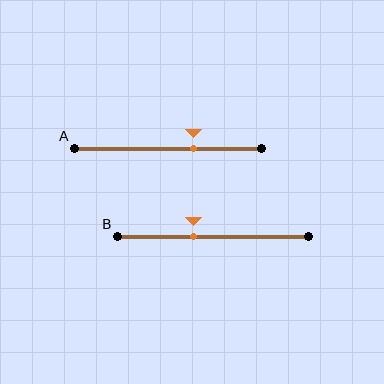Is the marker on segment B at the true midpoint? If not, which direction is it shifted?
No, the marker on segment B is shifted to the left by about 10% of the segment length.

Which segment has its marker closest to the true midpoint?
Segment B has its marker closest to the true midpoint.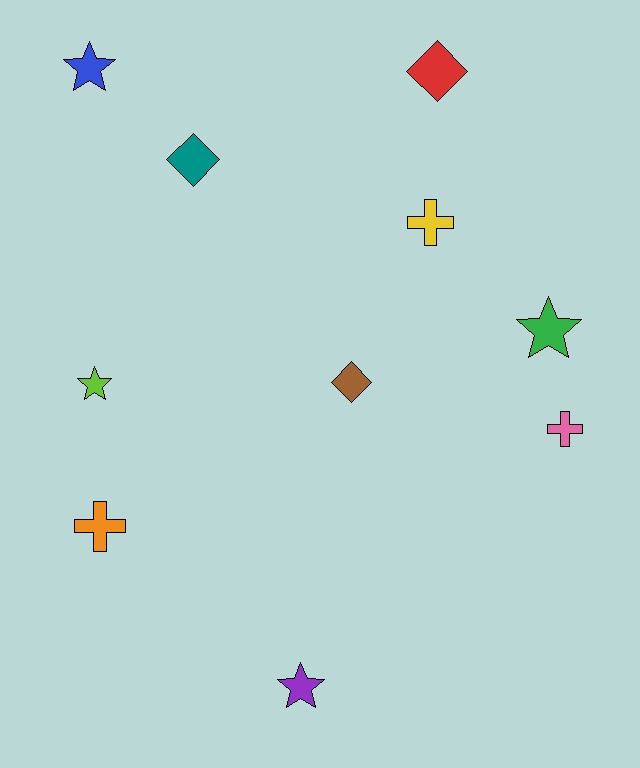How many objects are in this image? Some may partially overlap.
There are 10 objects.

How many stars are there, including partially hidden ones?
There are 4 stars.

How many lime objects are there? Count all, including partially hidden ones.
There is 1 lime object.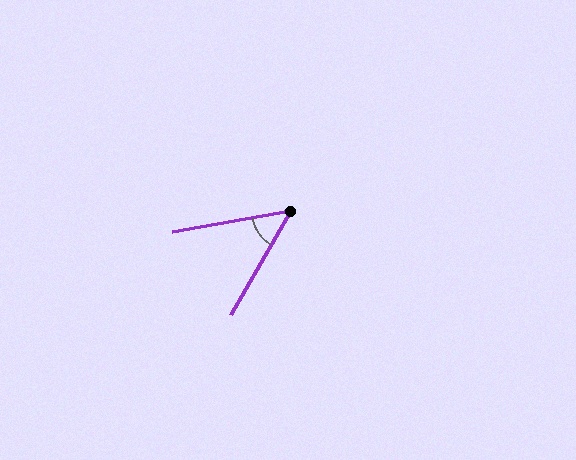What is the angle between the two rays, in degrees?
Approximately 50 degrees.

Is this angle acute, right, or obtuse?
It is acute.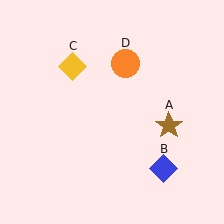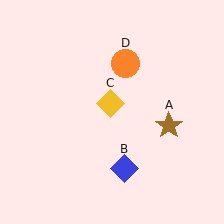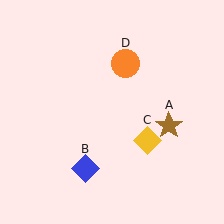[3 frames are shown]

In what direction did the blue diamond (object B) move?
The blue diamond (object B) moved left.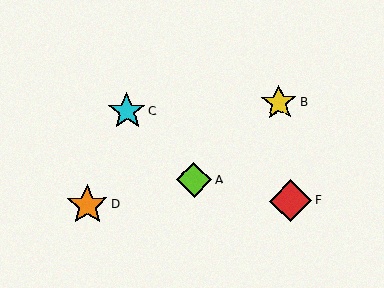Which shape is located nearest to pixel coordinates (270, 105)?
The yellow star (labeled B) at (279, 103) is nearest to that location.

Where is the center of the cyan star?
The center of the cyan star is at (127, 111).